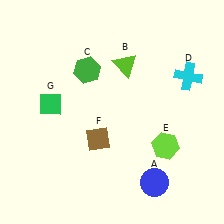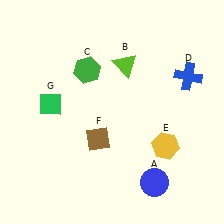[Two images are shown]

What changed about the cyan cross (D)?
In Image 1, D is cyan. In Image 2, it changed to blue.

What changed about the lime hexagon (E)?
In Image 1, E is lime. In Image 2, it changed to yellow.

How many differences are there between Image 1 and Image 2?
There are 2 differences between the two images.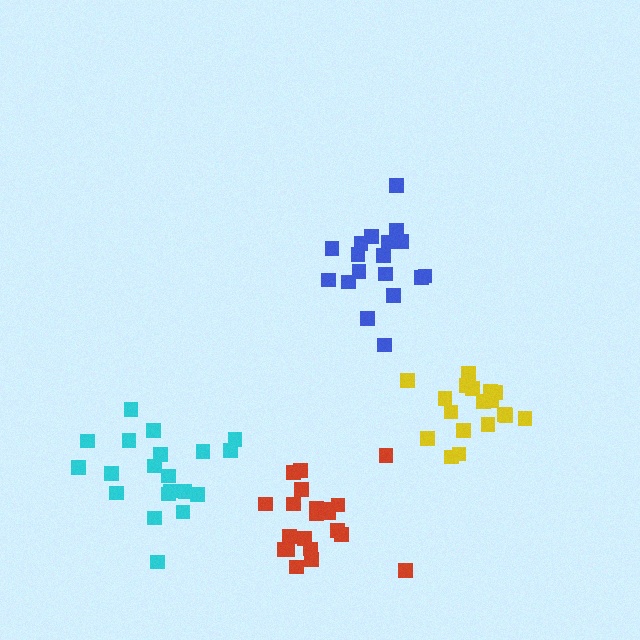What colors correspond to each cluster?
The clusters are colored: cyan, yellow, blue, red.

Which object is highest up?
The blue cluster is topmost.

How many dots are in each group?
Group 1: 20 dots, Group 2: 18 dots, Group 3: 18 dots, Group 4: 21 dots (77 total).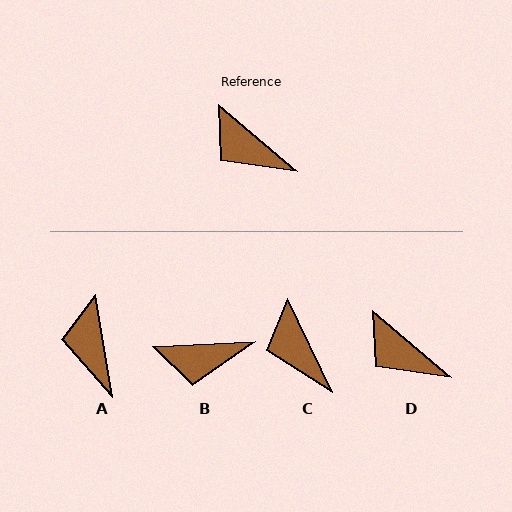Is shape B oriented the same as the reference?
No, it is off by about 43 degrees.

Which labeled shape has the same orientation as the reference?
D.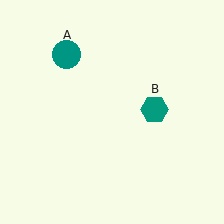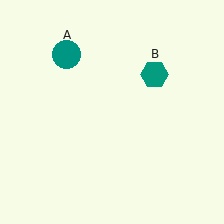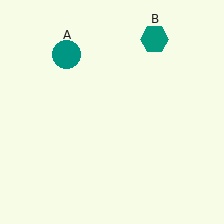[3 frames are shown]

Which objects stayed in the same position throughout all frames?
Teal circle (object A) remained stationary.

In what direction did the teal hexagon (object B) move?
The teal hexagon (object B) moved up.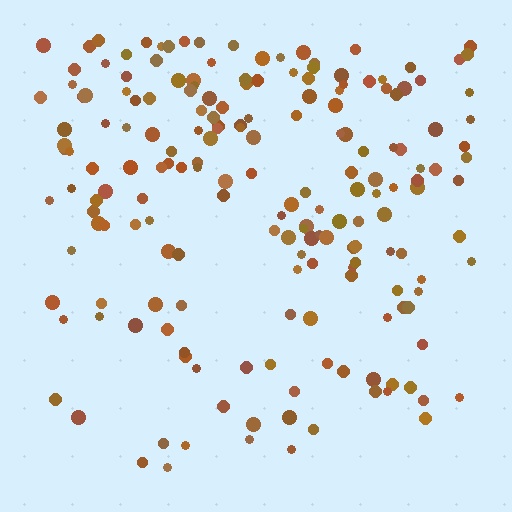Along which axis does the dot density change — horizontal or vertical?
Vertical.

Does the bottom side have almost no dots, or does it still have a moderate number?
Still a moderate number, just noticeably fewer than the top.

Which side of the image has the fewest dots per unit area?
The bottom.